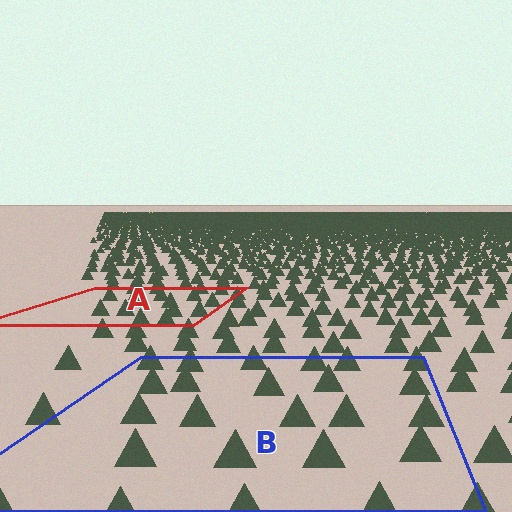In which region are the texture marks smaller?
The texture marks are smaller in region A, because it is farther away.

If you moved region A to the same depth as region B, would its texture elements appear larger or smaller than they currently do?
They would appear larger. At a closer depth, the same texture elements are projected at a bigger on-screen size.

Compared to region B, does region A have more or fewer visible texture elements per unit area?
Region A has more texture elements per unit area — they are packed more densely because it is farther away.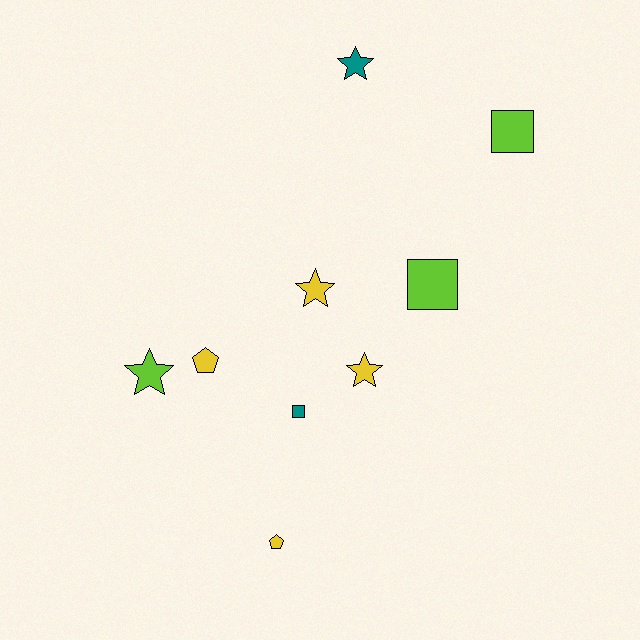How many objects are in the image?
There are 9 objects.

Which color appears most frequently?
Yellow, with 4 objects.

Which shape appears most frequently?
Star, with 4 objects.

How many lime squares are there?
There are 2 lime squares.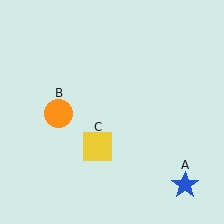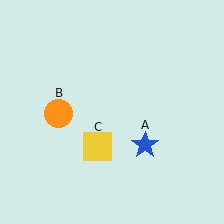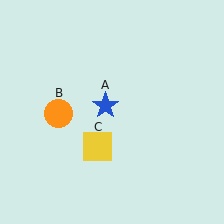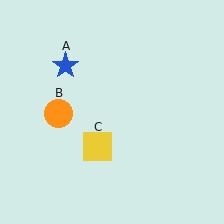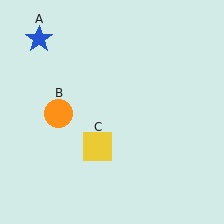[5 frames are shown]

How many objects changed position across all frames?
1 object changed position: blue star (object A).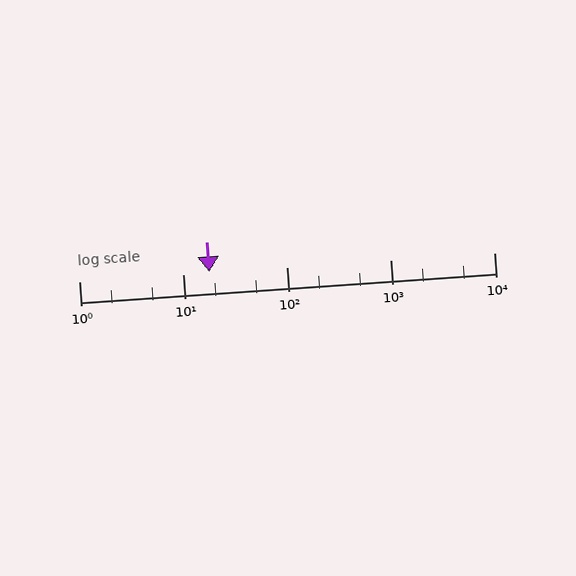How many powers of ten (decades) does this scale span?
The scale spans 4 decades, from 1 to 10000.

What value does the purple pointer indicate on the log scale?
The pointer indicates approximately 18.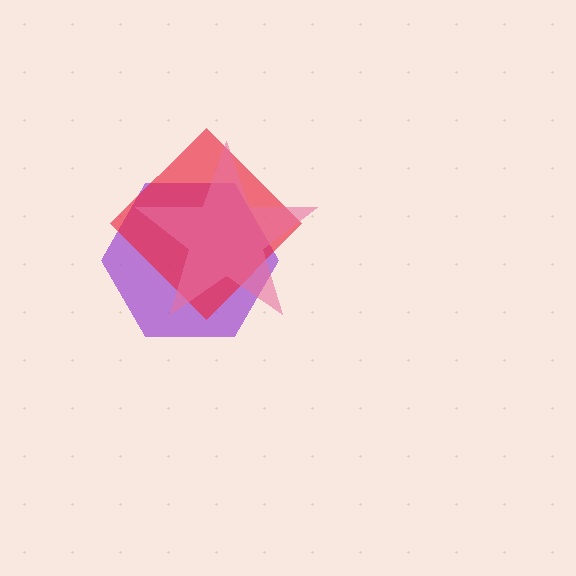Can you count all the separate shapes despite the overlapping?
Yes, there are 3 separate shapes.